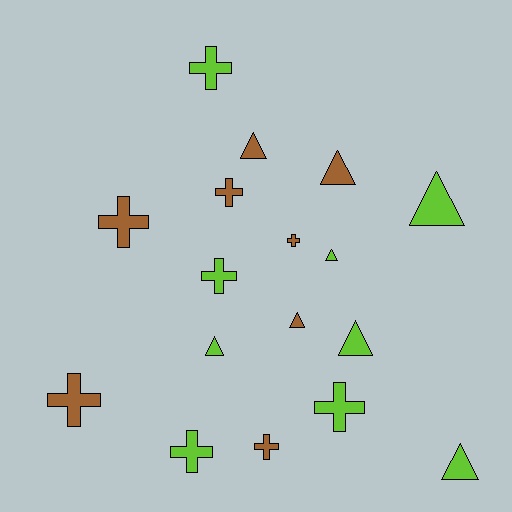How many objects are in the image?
There are 17 objects.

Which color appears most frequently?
Lime, with 9 objects.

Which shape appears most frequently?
Cross, with 9 objects.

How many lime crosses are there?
There are 4 lime crosses.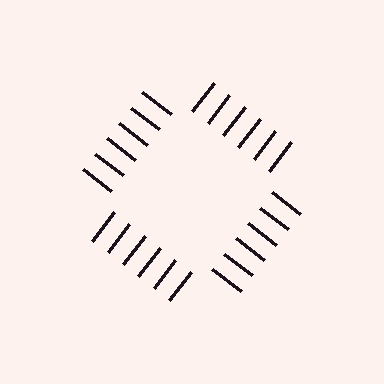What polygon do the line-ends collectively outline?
An illusory square — the line segments terminate on its edges but no continuous stroke is drawn.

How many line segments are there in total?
24 — 6 along each of the 4 edges.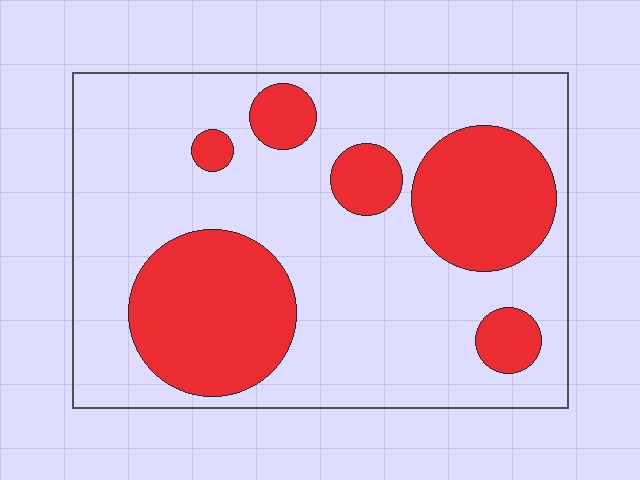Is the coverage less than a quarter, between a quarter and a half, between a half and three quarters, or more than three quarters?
Between a quarter and a half.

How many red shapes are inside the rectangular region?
6.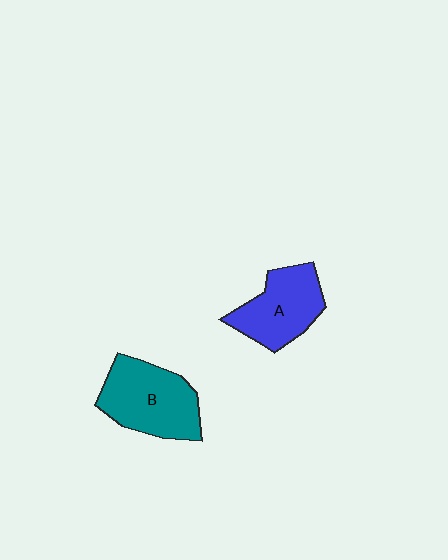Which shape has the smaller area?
Shape A (blue).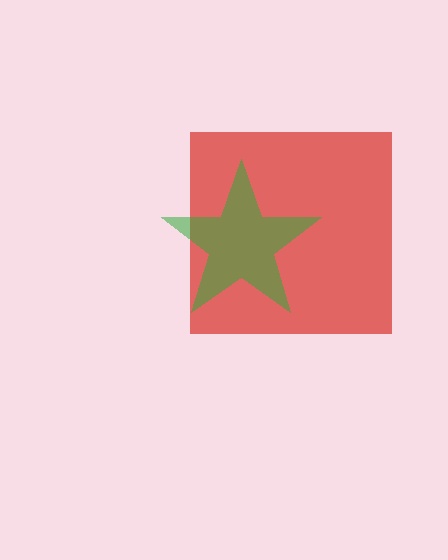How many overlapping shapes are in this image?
There are 2 overlapping shapes in the image.